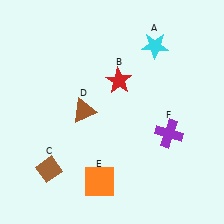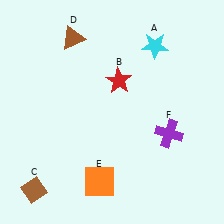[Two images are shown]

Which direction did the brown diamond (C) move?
The brown diamond (C) moved down.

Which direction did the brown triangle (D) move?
The brown triangle (D) moved up.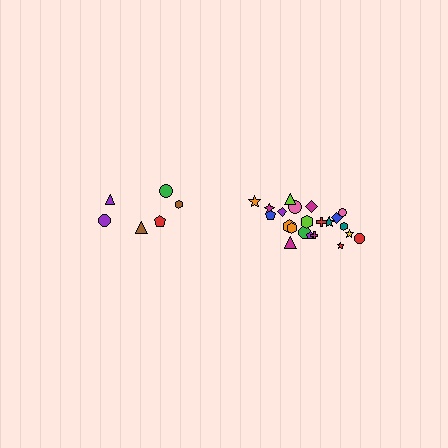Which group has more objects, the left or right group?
The right group.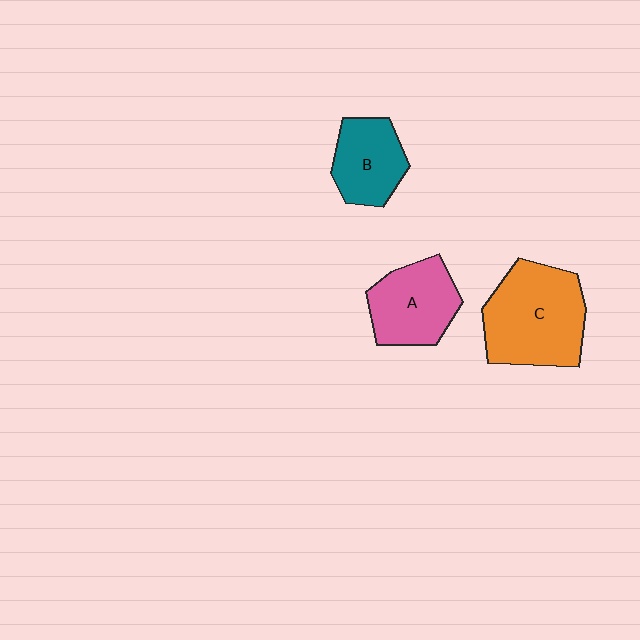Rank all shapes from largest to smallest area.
From largest to smallest: C (orange), A (pink), B (teal).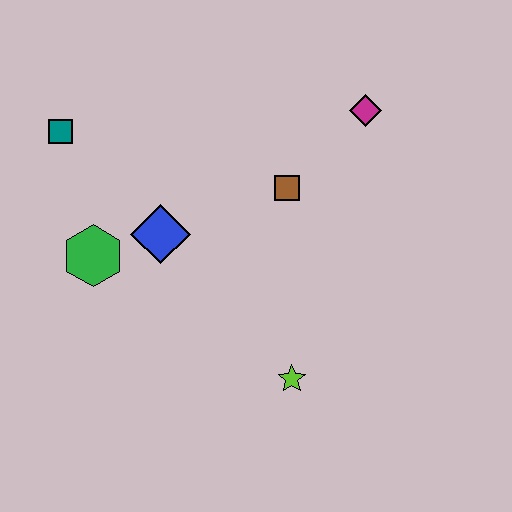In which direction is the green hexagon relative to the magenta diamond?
The green hexagon is to the left of the magenta diamond.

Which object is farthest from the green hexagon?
The magenta diamond is farthest from the green hexagon.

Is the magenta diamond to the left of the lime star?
No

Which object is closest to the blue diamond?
The green hexagon is closest to the blue diamond.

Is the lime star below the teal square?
Yes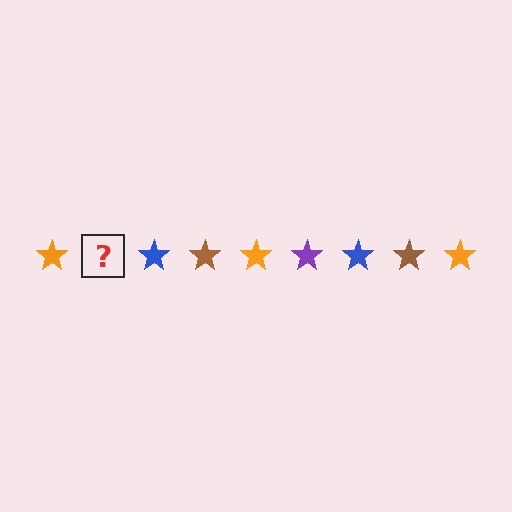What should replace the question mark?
The question mark should be replaced with a purple star.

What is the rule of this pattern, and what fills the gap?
The rule is that the pattern cycles through orange, purple, blue, brown stars. The gap should be filled with a purple star.